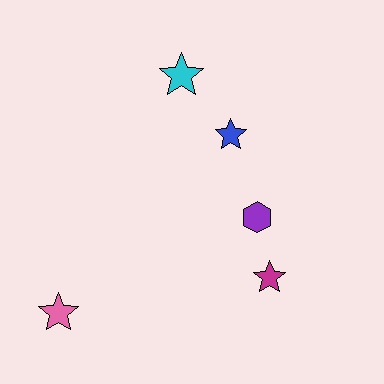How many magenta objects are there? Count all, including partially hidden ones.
There is 1 magenta object.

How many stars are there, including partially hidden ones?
There are 4 stars.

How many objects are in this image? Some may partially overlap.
There are 5 objects.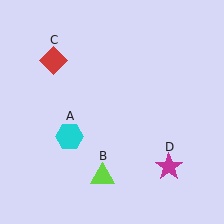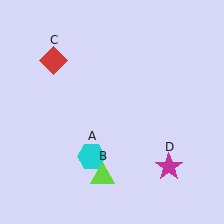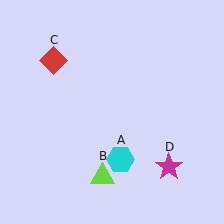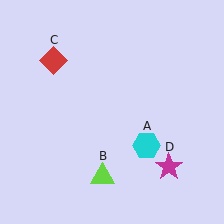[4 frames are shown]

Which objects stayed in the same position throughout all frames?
Lime triangle (object B) and red diamond (object C) and magenta star (object D) remained stationary.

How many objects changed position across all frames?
1 object changed position: cyan hexagon (object A).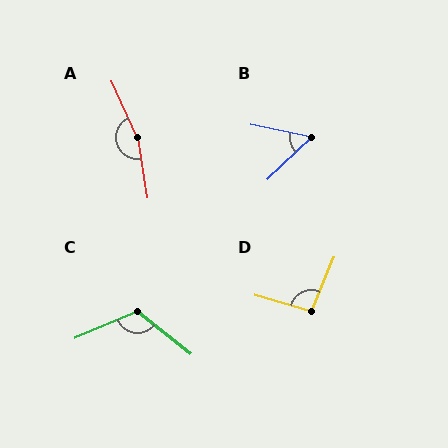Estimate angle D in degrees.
Approximately 96 degrees.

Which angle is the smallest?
B, at approximately 55 degrees.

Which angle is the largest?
A, at approximately 164 degrees.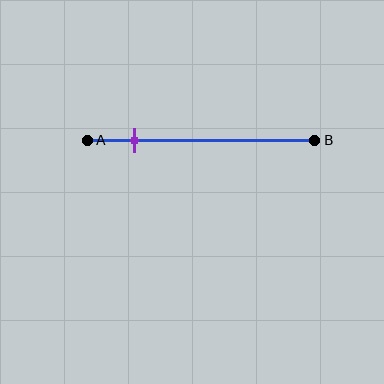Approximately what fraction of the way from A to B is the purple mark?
The purple mark is approximately 20% of the way from A to B.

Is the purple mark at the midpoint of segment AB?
No, the mark is at about 20% from A, not at the 50% midpoint.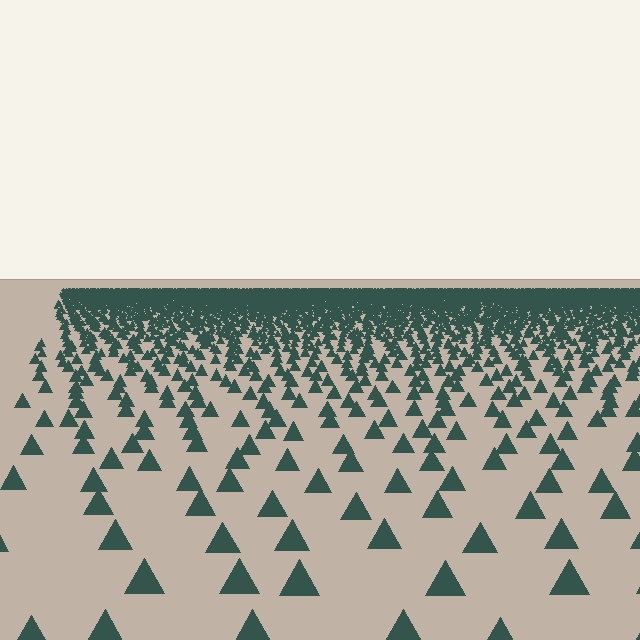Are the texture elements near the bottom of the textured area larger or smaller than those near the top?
Larger. Near the bottom, elements are closer to the viewer and appear at a bigger on-screen size.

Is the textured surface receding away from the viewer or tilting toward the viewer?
The surface is receding away from the viewer. Texture elements get smaller and denser toward the top.